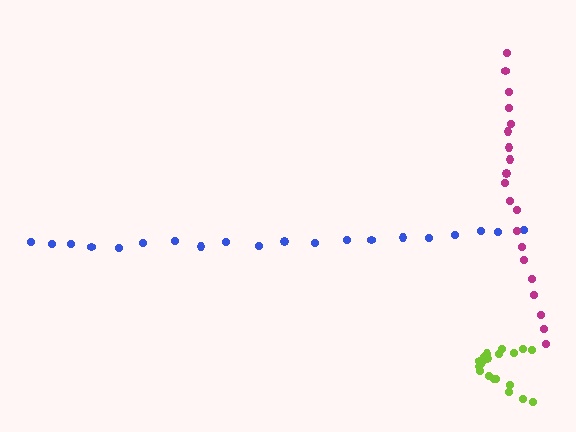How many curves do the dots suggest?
There are 3 distinct paths.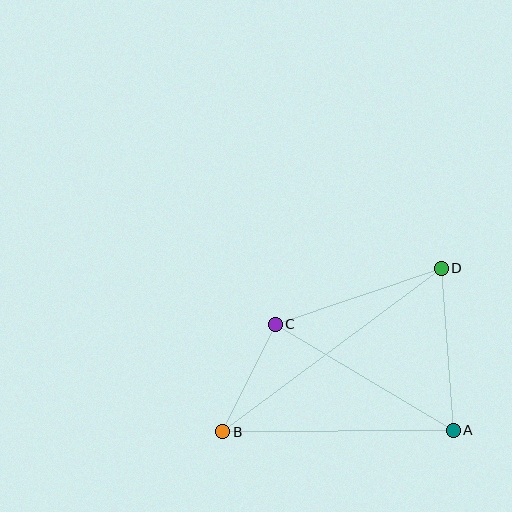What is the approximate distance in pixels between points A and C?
The distance between A and C is approximately 207 pixels.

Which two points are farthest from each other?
Points B and D are farthest from each other.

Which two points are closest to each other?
Points B and C are closest to each other.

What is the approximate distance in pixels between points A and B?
The distance between A and B is approximately 231 pixels.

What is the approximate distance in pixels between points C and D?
The distance between C and D is approximately 175 pixels.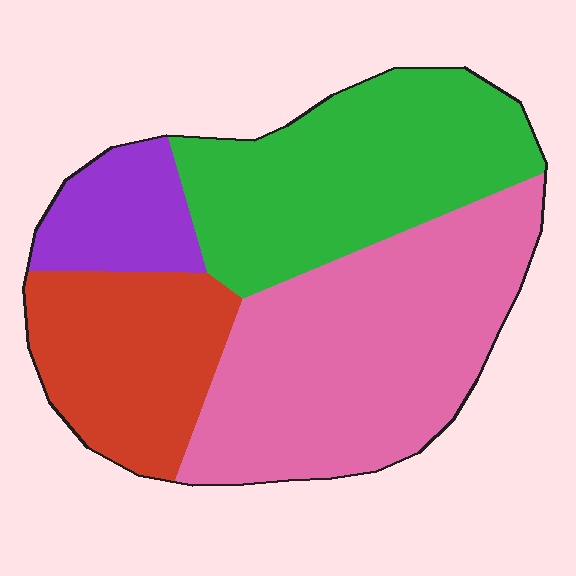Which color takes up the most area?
Pink, at roughly 40%.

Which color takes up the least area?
Purple, at roughly 10%.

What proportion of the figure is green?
Green covers around 30% of the figure.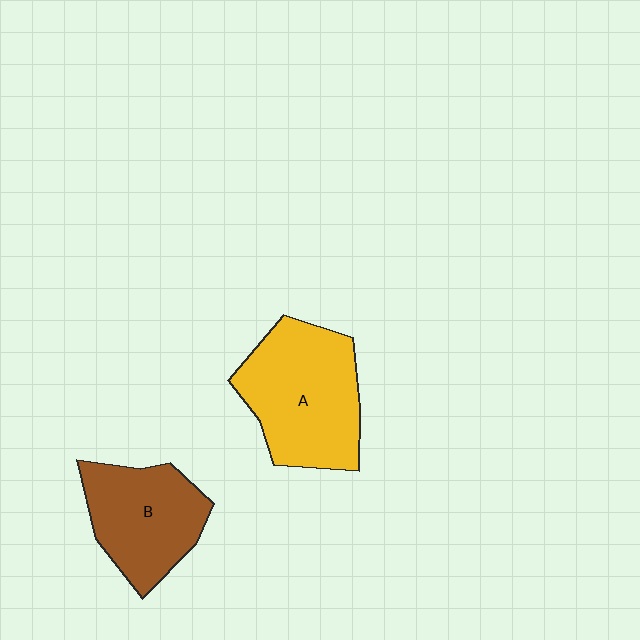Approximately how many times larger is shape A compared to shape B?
Approximately 1.3 times.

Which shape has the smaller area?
Shape B (brown).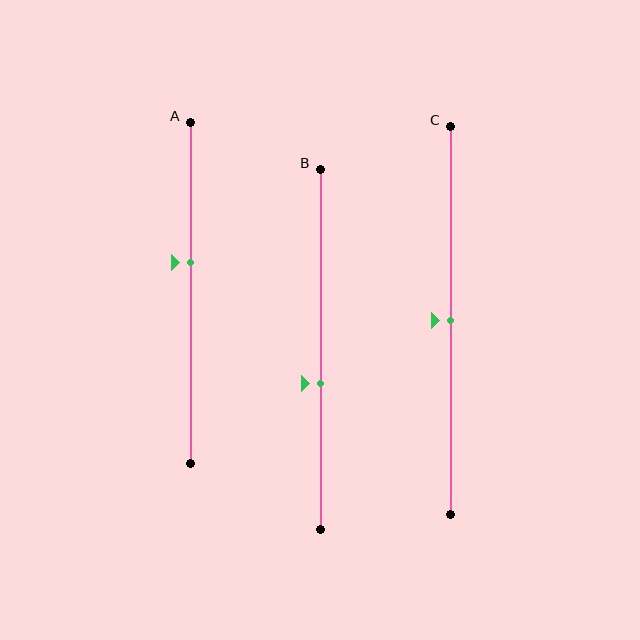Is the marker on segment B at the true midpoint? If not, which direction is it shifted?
No, the marker on segment B is shifted downward by about 9% of the segment length.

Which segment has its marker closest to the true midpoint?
Segment C has its marker closest to the true midpoint.